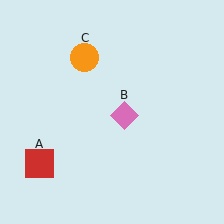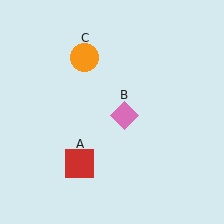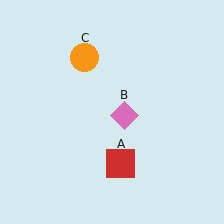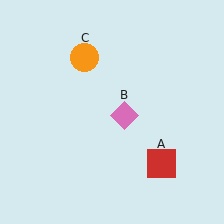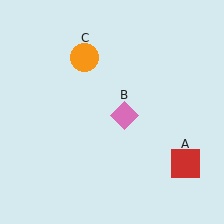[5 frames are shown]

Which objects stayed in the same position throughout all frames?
Pink diamond (object B) and orange circle (object C) remained stationary.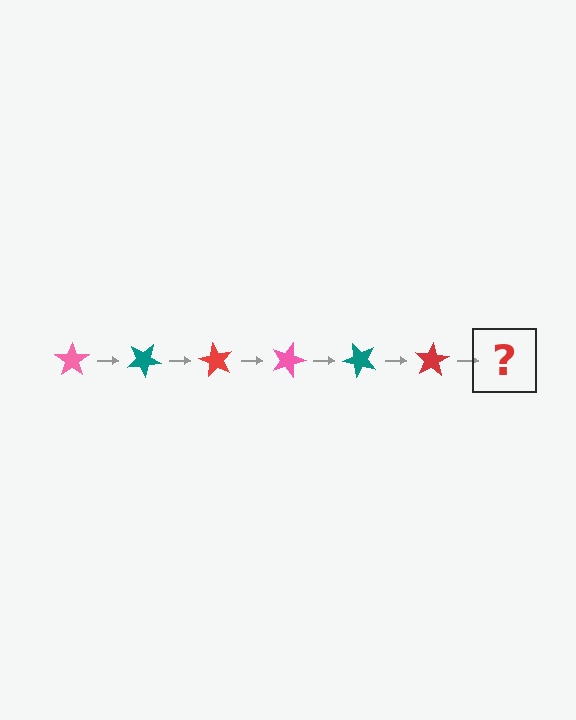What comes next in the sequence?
The next element should be a pink star, rotated 180 degrees from the start.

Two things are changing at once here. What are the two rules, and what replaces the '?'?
The two rules are that it rotates 30 degrees each step and the color cycles through pink, teal, and red. The '?' should be a pink star, rotated 180 degrees from the start.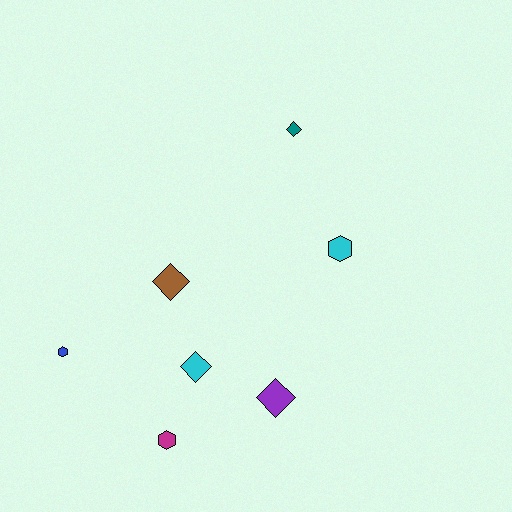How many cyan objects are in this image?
There are 2 cyan objects.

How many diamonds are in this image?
There are 4 diamonds.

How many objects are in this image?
There are 7 objects.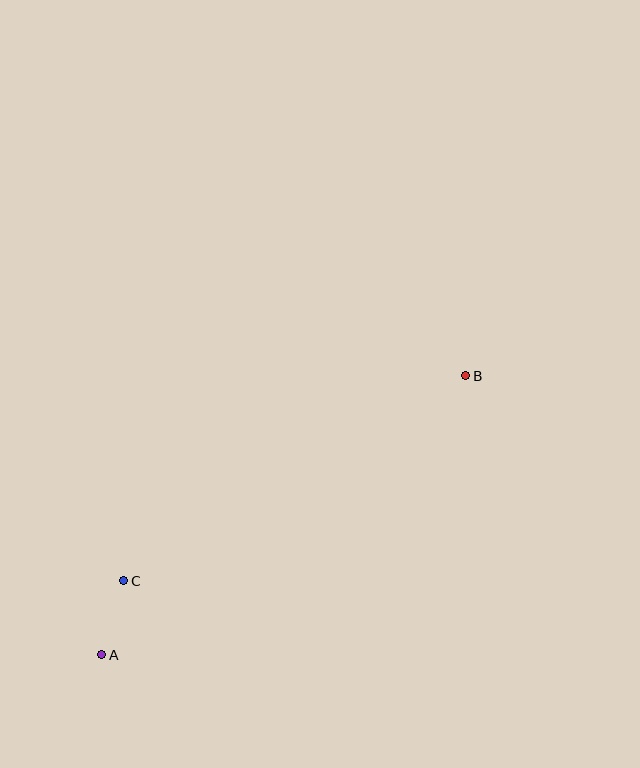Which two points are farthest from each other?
Points A and B are farthest from each other.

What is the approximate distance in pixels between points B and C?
The distance between B and C is approximately 399 pixels.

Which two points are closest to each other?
Points A and C are closest to each other.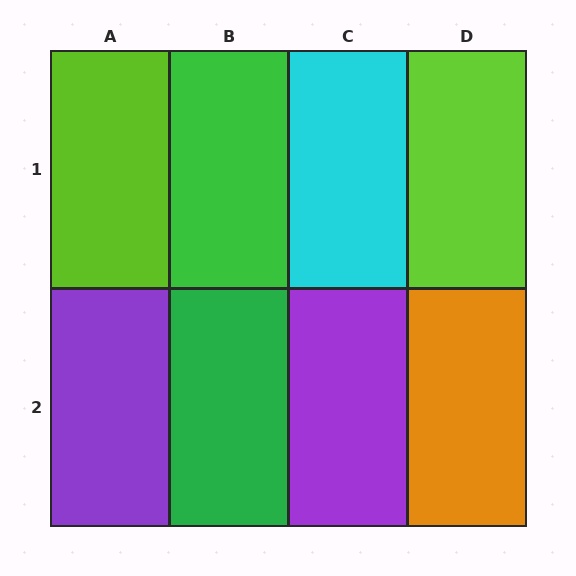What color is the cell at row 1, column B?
Green.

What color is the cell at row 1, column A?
Lime.